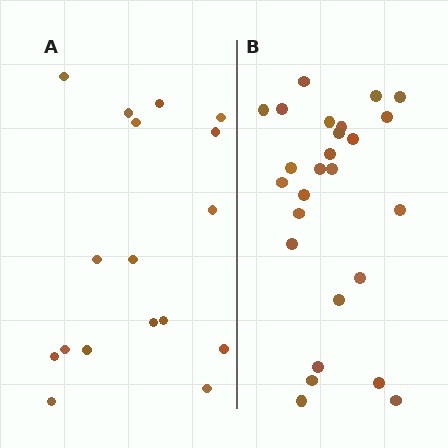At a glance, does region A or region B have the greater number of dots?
Region B (the right region) has more dots.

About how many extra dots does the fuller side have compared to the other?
Region B has roughly 8 or so more dots than region A.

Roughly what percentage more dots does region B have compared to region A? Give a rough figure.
About 55% more.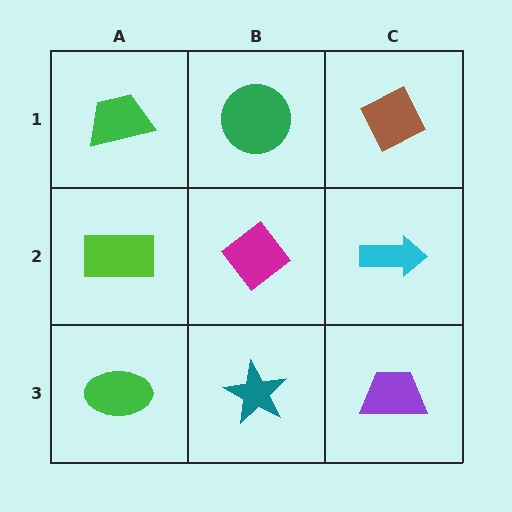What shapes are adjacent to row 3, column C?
A cyan arrow (row 2, column C), a teal star (row 3, column B).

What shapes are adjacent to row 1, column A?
A lime rectangle (row 2, column A), a green circle (row 1, column B).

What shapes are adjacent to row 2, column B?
A green circle (row 1, column B), a teal star (row 3, column B), a lime rectangle (row 2, column A), a cyan arrow (row 2, column C).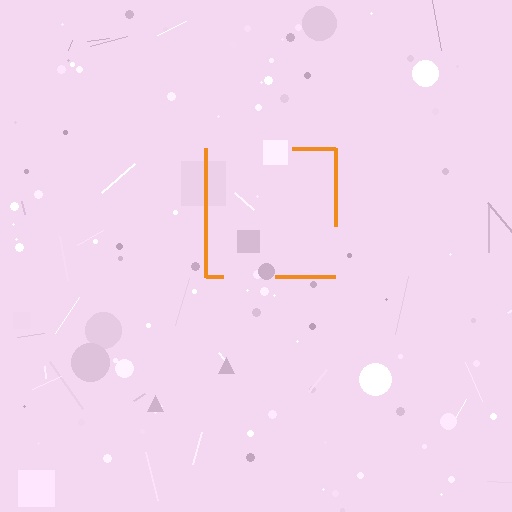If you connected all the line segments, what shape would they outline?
They would outline a square.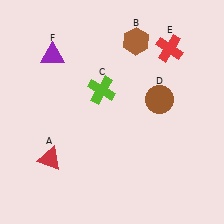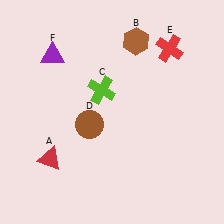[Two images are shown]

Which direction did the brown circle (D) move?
The brown circle (D) moved left.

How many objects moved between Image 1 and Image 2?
1 object moved between the two images.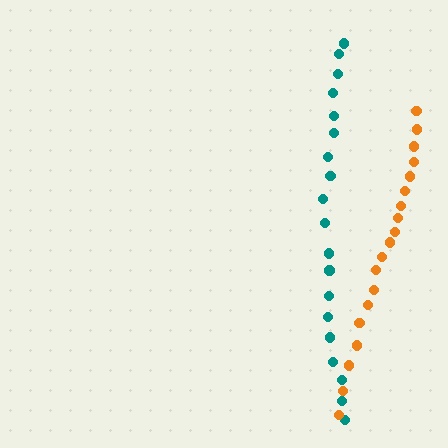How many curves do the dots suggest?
There are 2 distinct paths.